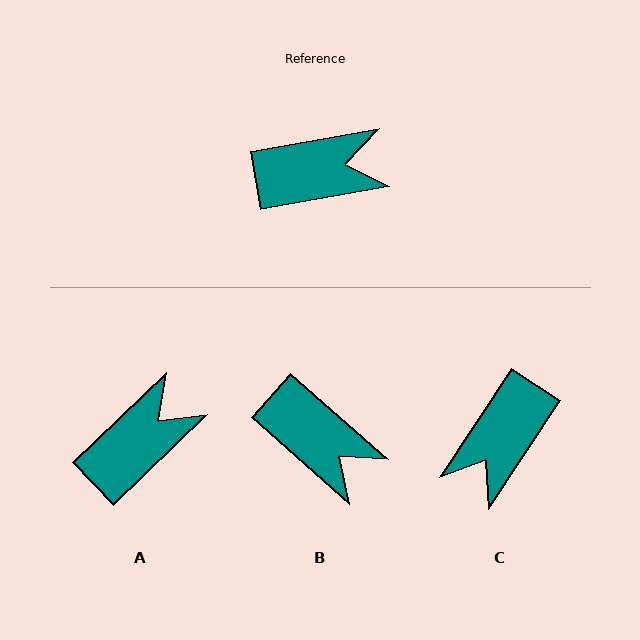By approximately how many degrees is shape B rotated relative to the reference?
Approximately 52 degrees clockwise.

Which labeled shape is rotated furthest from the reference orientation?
C, about 134 degrees away.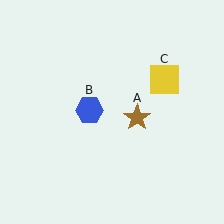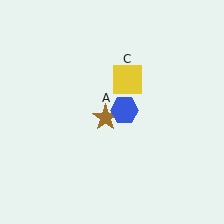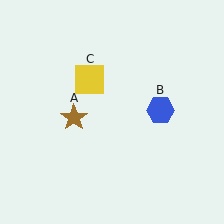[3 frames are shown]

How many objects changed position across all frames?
3 objects changed position: brown star (object A), blue hexagon (object B), yellow square (object C).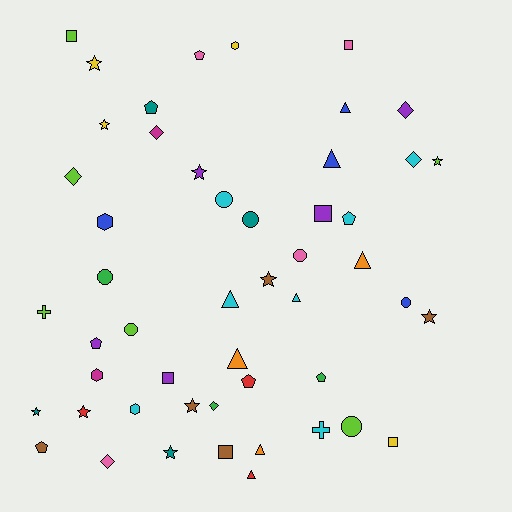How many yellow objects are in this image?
There are 4 yellow objects.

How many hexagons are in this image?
There are 4 hexagons.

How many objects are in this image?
There are 50 objects.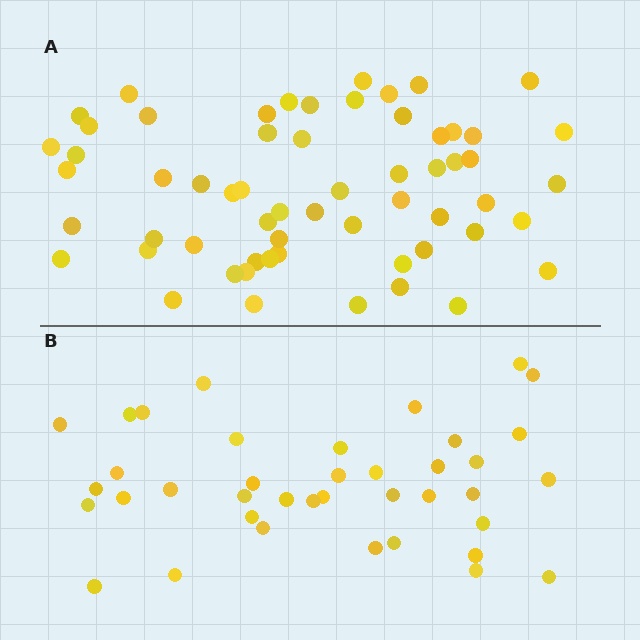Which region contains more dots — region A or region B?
Region A (the top region) has more dots.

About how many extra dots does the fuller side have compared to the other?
Region A has approximately 20 more dots than region B.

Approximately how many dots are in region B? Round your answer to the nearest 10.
About 40 dots. (The exact count is 39, which rounds to 40.)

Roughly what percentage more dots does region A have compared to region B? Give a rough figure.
About 55% more.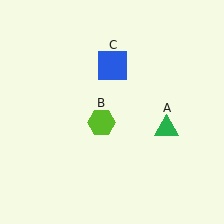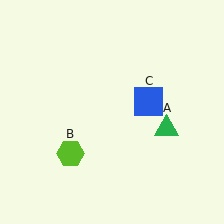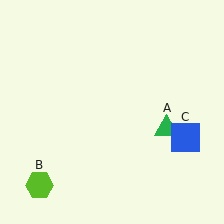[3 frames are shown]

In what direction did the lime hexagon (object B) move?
The lime hexagon (object B) moved down and to the left.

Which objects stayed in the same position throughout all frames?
Green triangle (object A) remained stationary.